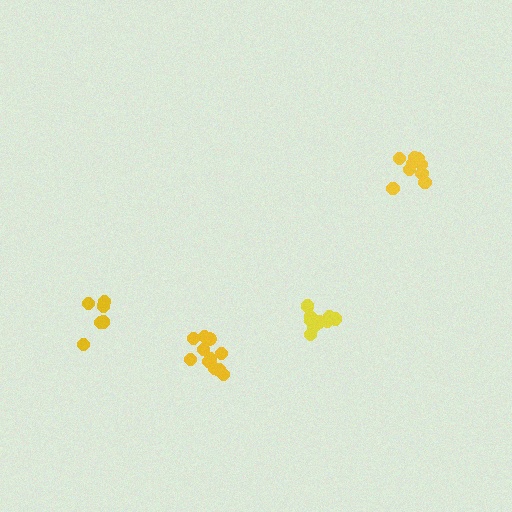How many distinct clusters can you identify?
There are 4 distinct clusters.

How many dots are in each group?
Group 1: 12 dots, Group 2: 10 dots, Group 3: 9 dots, Group 4: 6 dots (37 total).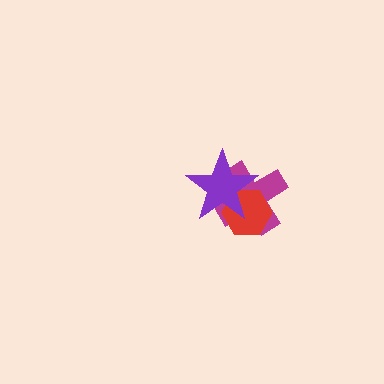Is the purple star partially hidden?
No, no other shape covers it.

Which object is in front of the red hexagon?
The purple star is in front of the red hexagon.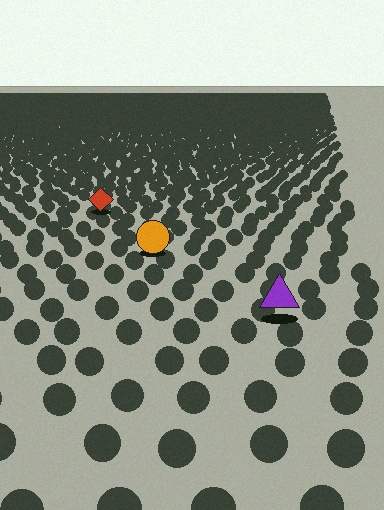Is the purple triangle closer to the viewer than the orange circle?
Yes. The purple triangle is closer — you can tell from the texture gradient: the ground texture is coarser near it.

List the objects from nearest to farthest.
From nearest to farthest: the purple triangle, the orange circle, the red diamond.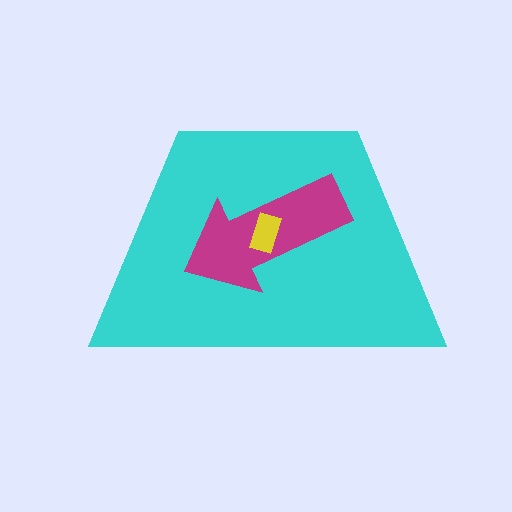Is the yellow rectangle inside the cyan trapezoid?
Yes.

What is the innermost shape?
The yellow rectangle.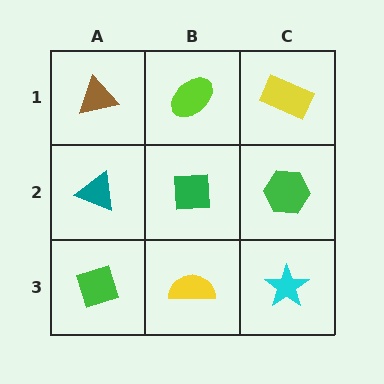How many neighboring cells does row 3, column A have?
2.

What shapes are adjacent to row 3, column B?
A green square (row 2, column B), a green diamond (row 3, column A), a cyan star (row 3, column C).